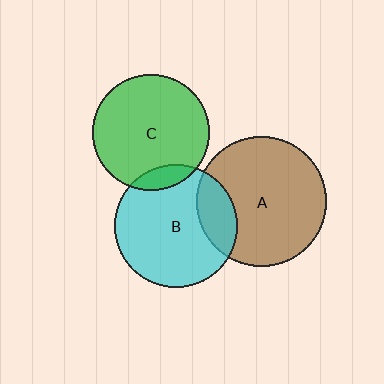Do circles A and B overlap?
Yes.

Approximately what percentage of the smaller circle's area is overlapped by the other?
Approximately 20%.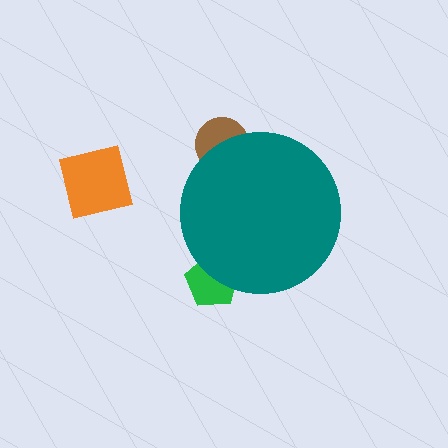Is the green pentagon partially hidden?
Yes, the green pentagon is partially hidden behind the teal circle.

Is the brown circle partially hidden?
Yes, the brown circle is partially hidden behind the teal circle.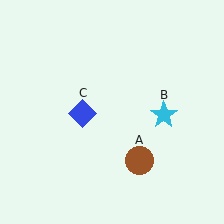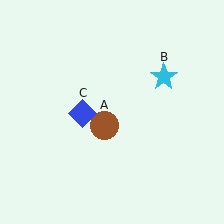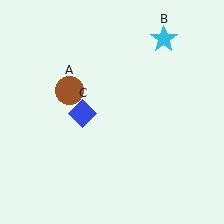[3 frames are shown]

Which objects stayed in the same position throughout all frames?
Blue diamond (object C) remained stationary.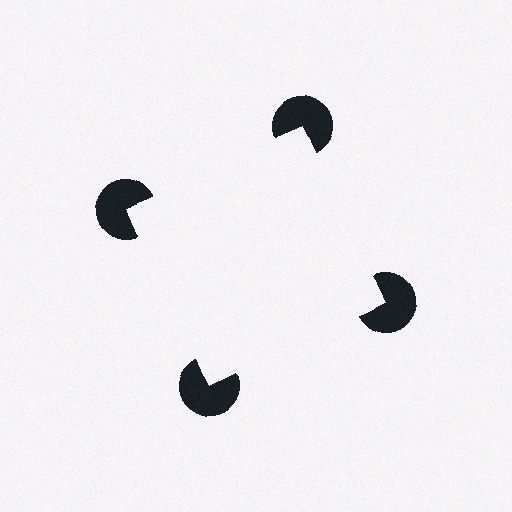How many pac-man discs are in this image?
There are 4 — one at each vertex of the illusory square.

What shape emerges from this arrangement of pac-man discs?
An illusory square — its edges are inferred from the aligned wedge cuts in the pac-man discs, not physically drawn.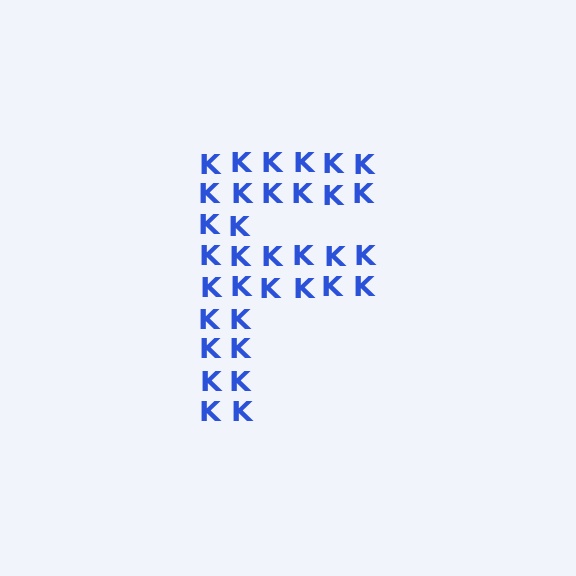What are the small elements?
The small elements are letter K's.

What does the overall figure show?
The overall figure shows the letter F.